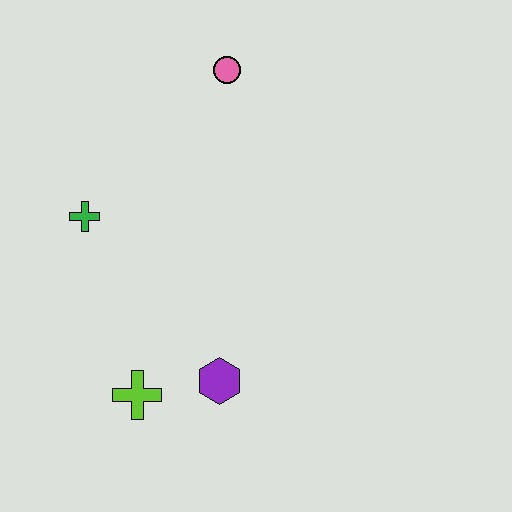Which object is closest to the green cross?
The lime cross is closest to the green cross.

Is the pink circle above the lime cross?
Yes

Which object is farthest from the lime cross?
The pink circle is farthest from the lime cross.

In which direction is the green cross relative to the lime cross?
The green cross is above the lime cross.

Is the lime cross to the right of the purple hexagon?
No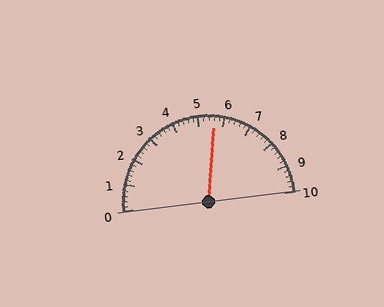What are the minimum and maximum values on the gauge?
The gauge ranges from 0 to 10.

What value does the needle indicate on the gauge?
The needle indicates approximately 5.6.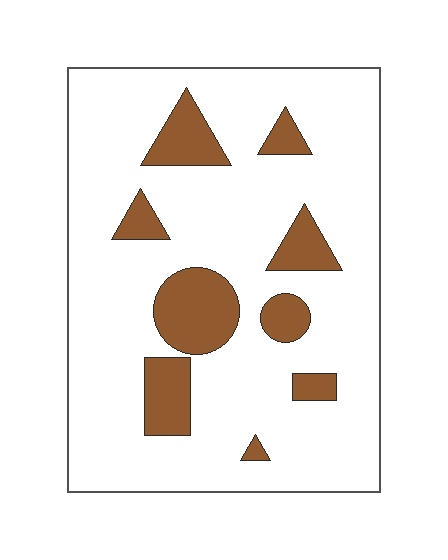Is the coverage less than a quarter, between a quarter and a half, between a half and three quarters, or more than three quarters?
Less than a quarter.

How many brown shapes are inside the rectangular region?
9.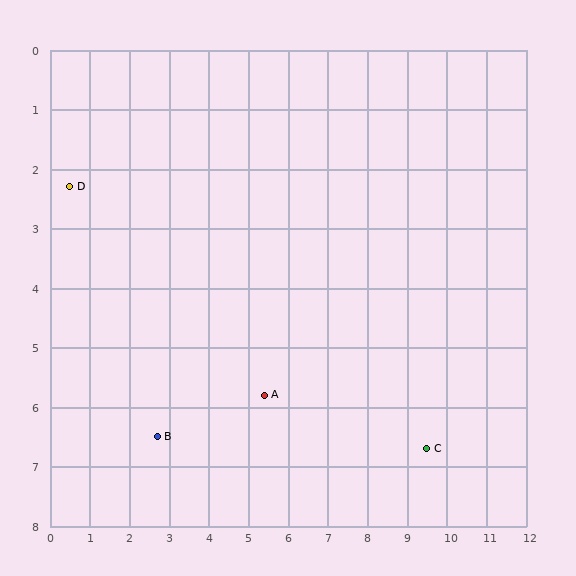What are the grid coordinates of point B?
Point B is at approximately (2.7, 6.5).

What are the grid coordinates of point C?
Point C is at approximately (9.5, 6.7).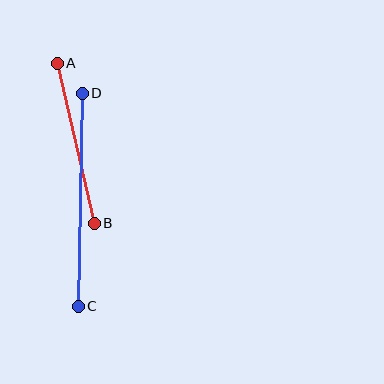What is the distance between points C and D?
The distance is approximately 213 pixels.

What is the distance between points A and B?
The distance is approximately 165 pixels.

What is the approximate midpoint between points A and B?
The midpoint is at approximately (76, 143) pixels.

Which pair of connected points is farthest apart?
Points C and D are farthest apart.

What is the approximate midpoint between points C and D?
The midpoint is at approximately (80, 200) pixels.